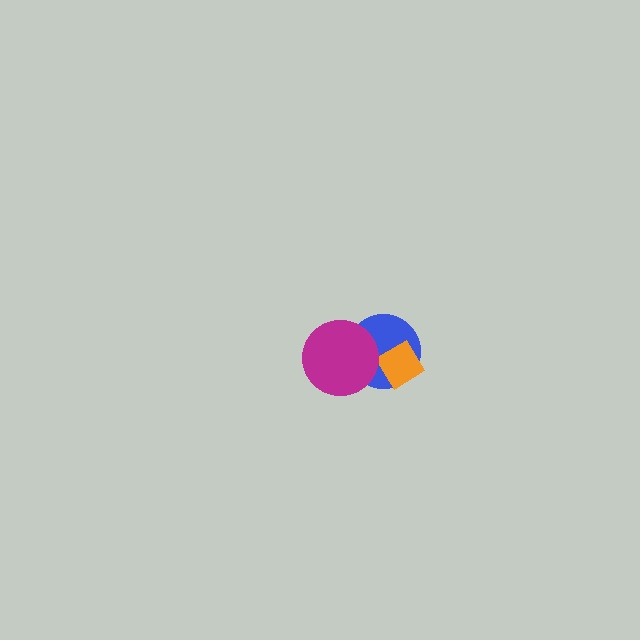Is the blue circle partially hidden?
Yes, it is partially covered by another shape.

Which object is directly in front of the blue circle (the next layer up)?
The orange diamond is directly in front of the blue circle.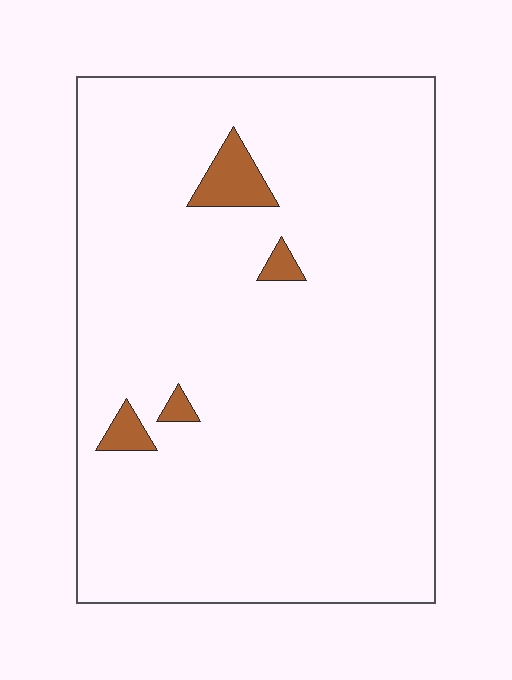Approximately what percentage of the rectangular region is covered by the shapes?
Approximately 5%.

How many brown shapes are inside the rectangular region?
4.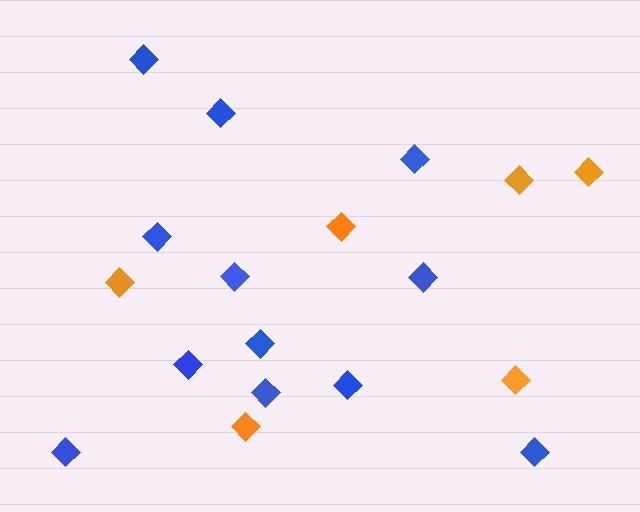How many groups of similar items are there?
There are 2 groups: one group of blue diamonds (12) and one group of orange diamonds (6).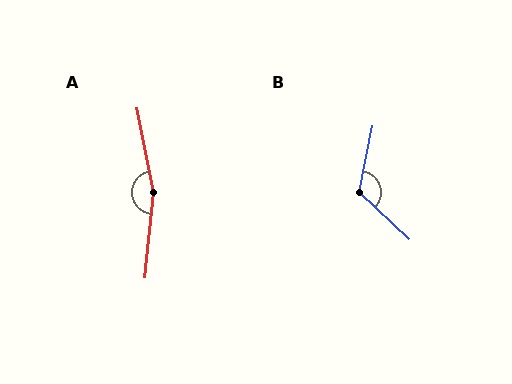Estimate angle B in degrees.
Approximately 122 degrees.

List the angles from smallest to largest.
B (122°), A (163°).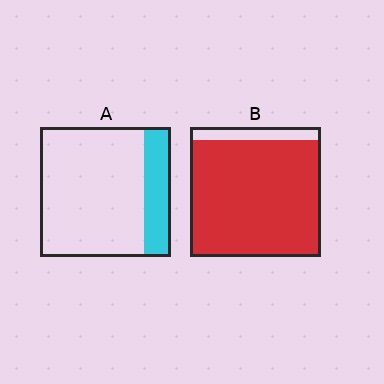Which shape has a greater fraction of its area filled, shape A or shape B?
Shape B.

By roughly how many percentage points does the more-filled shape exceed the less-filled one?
By roughly 70 percentage points (B over A).